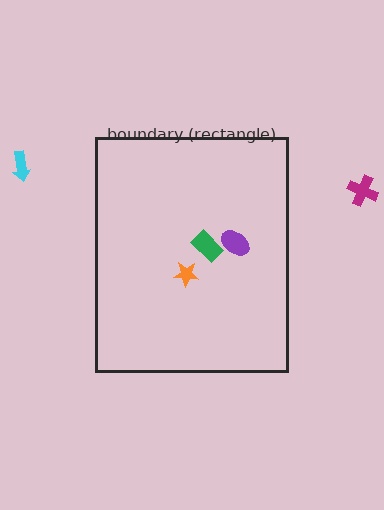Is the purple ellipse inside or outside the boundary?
Inside.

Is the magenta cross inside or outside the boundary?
Outside.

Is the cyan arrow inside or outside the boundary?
Outside.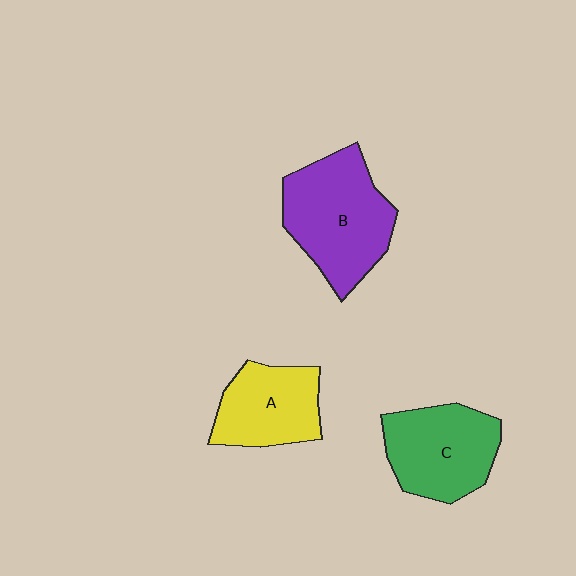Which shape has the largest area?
Shape B (purple).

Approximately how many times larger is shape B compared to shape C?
Approximately 1.2 times.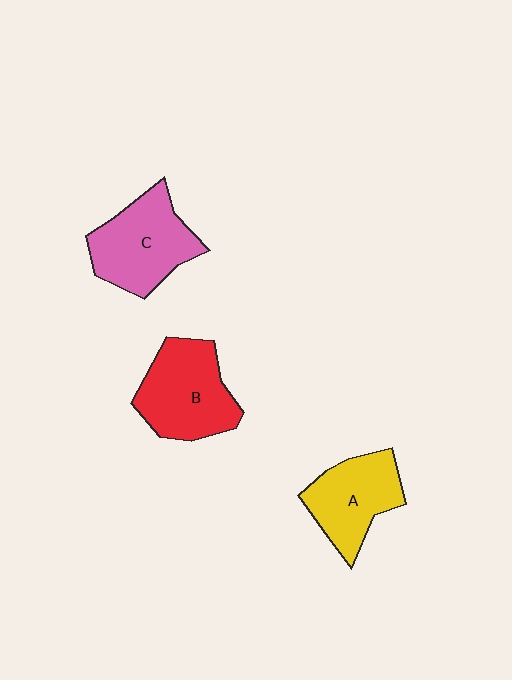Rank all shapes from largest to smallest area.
From largest to smallest: B (red), C (pink), A (yellow).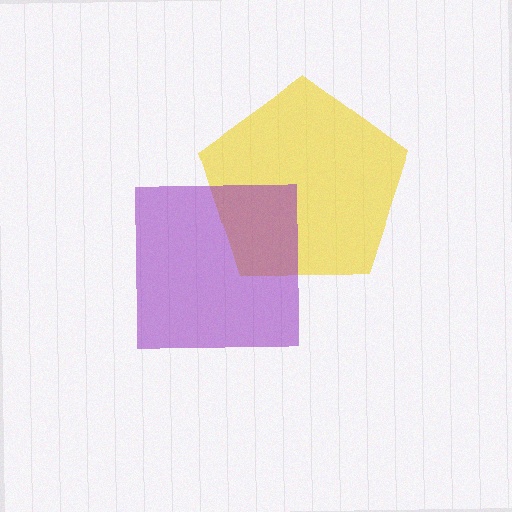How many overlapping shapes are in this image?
There are 2 overlapping shapes in the image.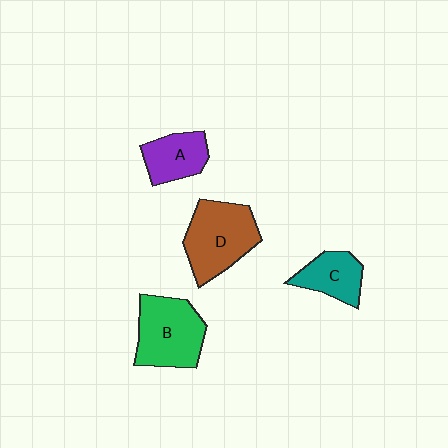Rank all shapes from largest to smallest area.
From largest to smallest: D (brown), B (green), A (purple), C (teal).